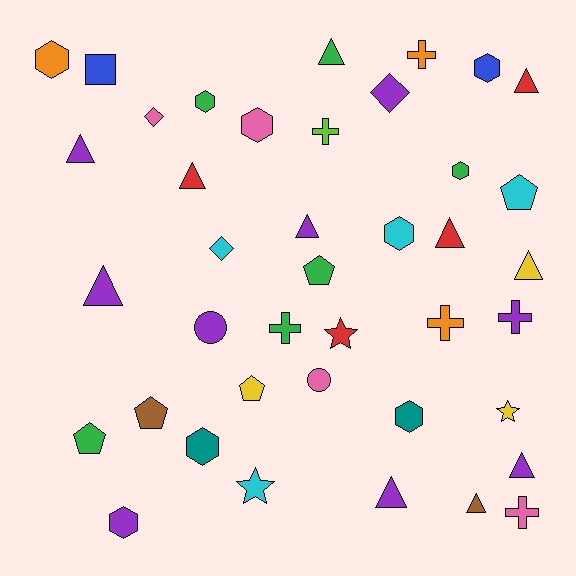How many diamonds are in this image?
There are 3 diamonds.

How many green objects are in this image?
There are 6 green objects.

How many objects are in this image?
There are 40 objects.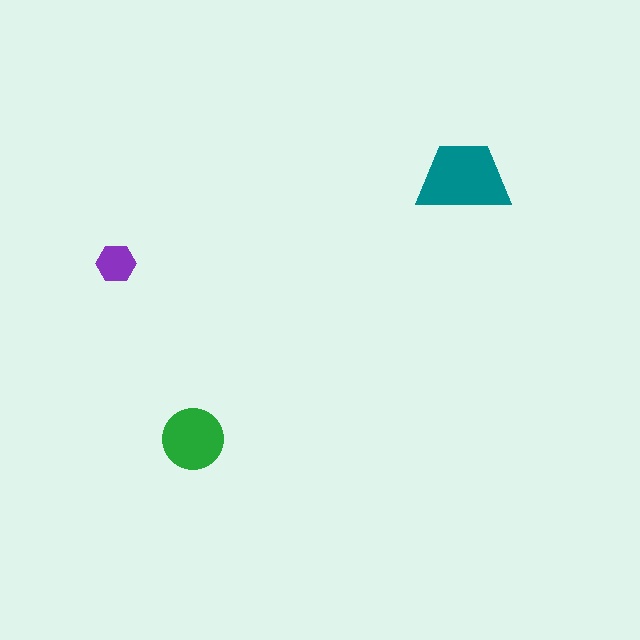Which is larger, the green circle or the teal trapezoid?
The teal trapezoid.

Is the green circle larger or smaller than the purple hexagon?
Larger.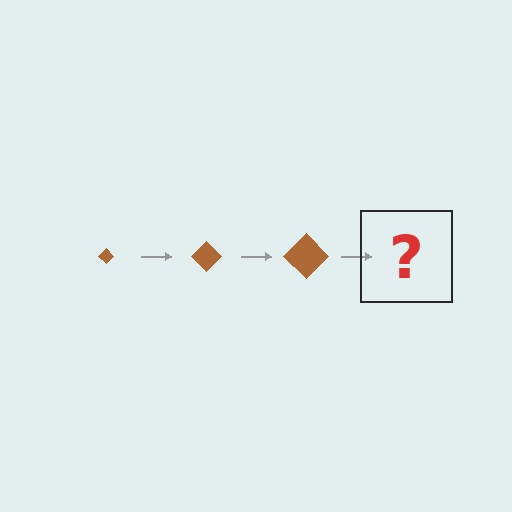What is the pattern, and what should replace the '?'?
The pattern is that the diamond gets progressively larger each step. The '?' should be a brown diamond, larger than the previous one.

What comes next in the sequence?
The next element should be a brown diamond, larger than the previous one.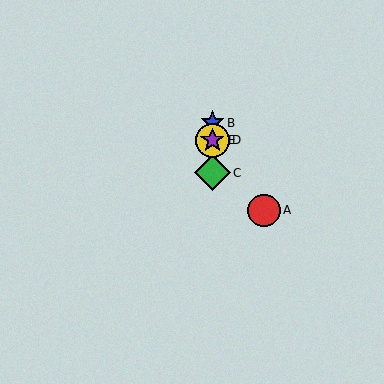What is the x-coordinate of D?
Object D is at x≈212.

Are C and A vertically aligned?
No, C is at x≈212 and A is at x≈264.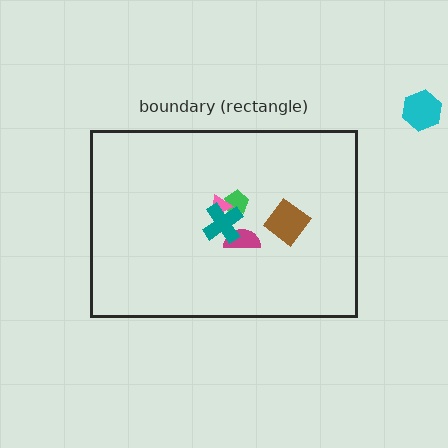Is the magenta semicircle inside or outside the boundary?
Inside.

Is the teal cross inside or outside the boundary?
Inside.